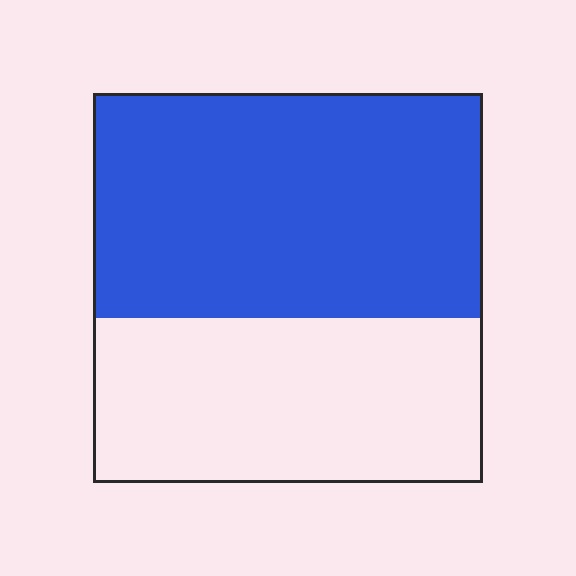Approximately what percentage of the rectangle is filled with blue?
Approximately 60%.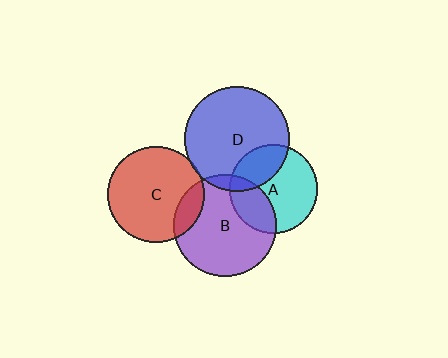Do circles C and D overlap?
Yes.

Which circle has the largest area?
Circle D (blue).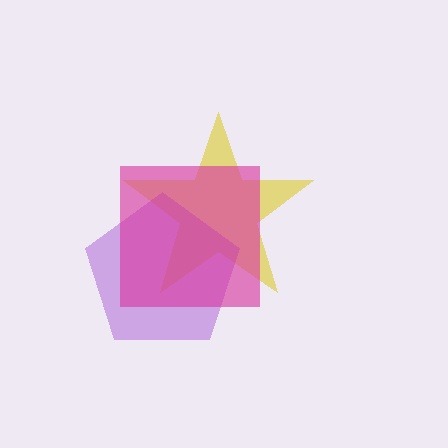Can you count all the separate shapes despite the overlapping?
Yes, there are 3 separate shapes.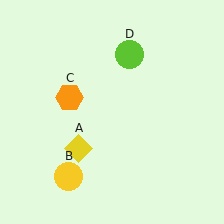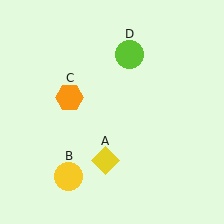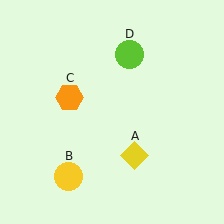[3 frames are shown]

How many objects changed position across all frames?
1 object changed position: yellow diamond (object A).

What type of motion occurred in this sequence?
The yellow diamond (object A) rotated counterclockwise around the center of the scene.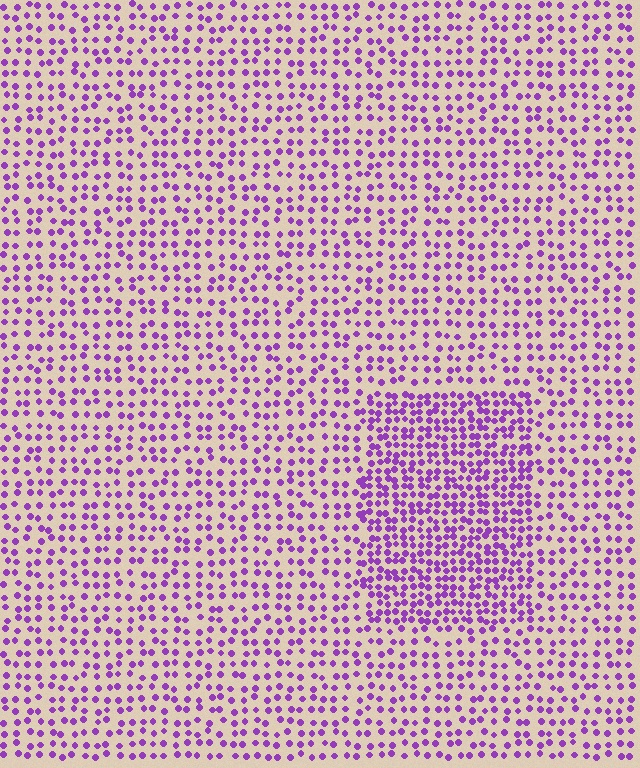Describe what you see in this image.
The image contains small purple elements arranged at two different densities. A rectangle-shaped region is visible where the elements are more densely packed than the surrounding area.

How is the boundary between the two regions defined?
The boundary is defined by a change in element density (approximately 1.9x ratio). All elements are the same color, size, and shape.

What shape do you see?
I see a rectangle.